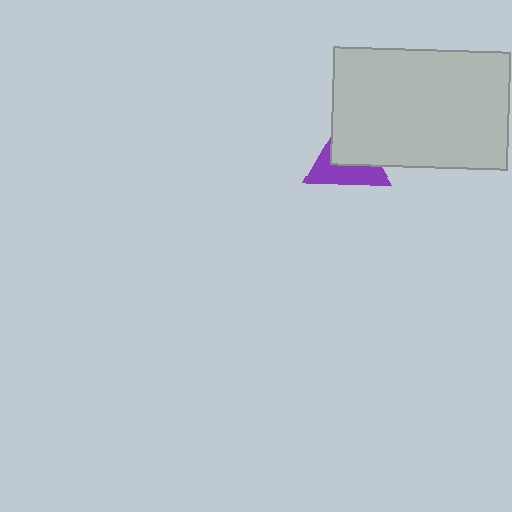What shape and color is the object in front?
The object in front is a light gray rectangle.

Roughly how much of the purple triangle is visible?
About half of it is visible (roughly 48%).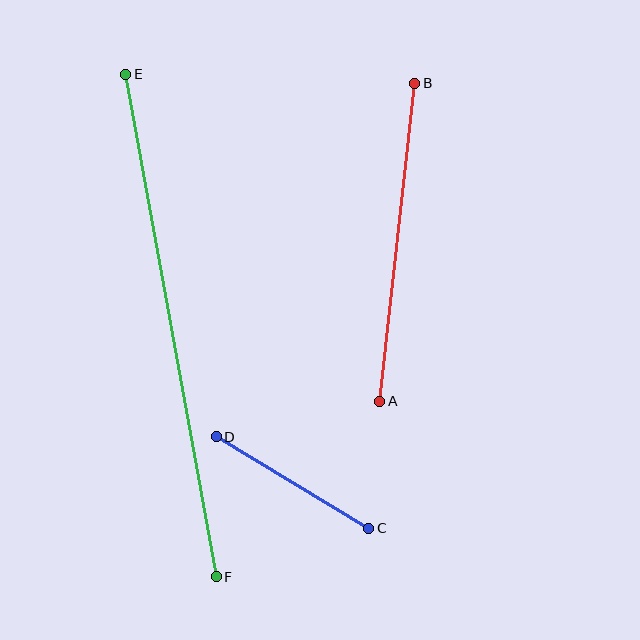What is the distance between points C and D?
The distance is approximately 178 pixels.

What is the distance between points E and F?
The distance is approximately 511 pixels.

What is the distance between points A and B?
The distance is approximately 320 pixels.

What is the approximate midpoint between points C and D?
The midpoint is at approximately (292, 483) pixels.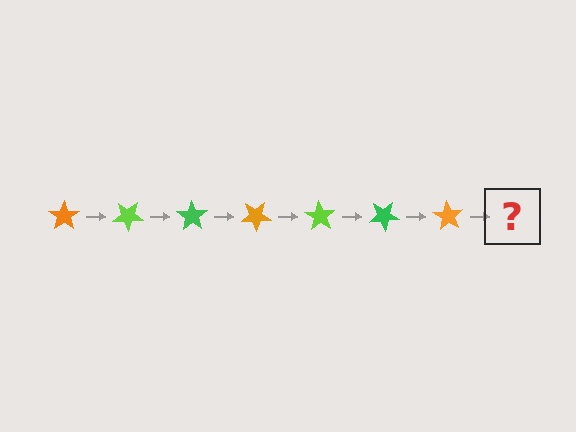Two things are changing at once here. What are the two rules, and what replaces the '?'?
The two rules are that it rotates 35 degrees each step and the color cycles through orange, lime, and green. The '?' should be a lime star, rotated 245 degrees from the start.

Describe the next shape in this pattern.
It should be a lime star, rotated 245 degrees from the start.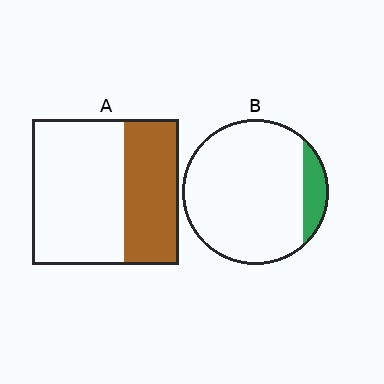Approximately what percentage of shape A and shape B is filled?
A is approximately 35% and B is approximately 10%.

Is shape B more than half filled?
No.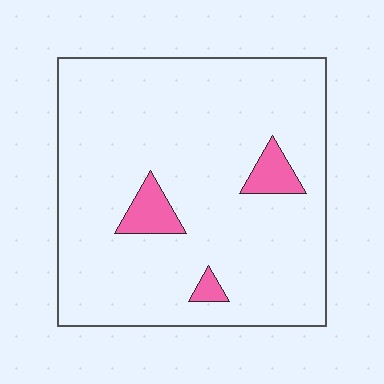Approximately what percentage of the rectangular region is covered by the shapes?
Approximately 5%.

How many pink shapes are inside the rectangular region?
3.